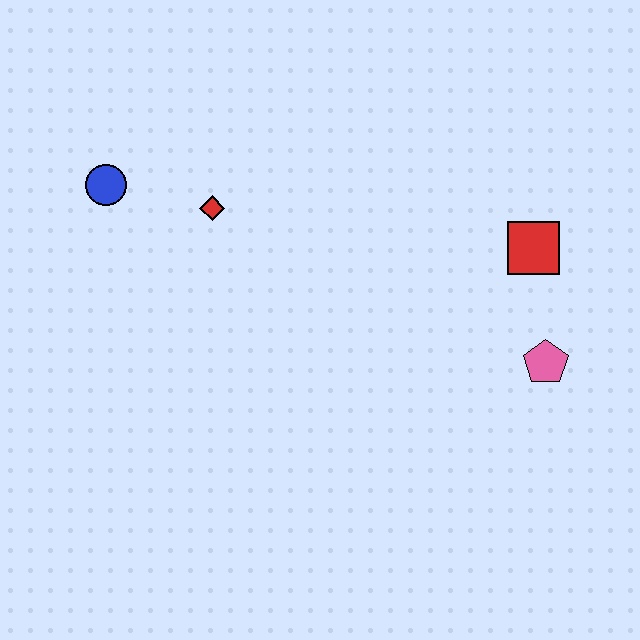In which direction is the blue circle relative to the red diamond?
The blue circle is to the left of the red diamond.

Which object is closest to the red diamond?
The blue circle is closest to the red diamond.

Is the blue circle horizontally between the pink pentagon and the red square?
No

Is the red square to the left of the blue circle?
No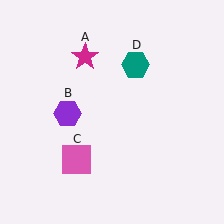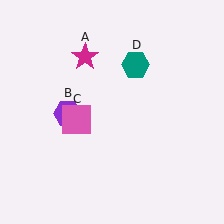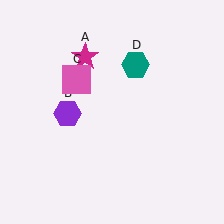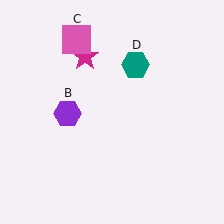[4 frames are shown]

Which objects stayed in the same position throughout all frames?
Magenta star (object A) and purple hexagon (object B) and teal hexagon (object D) remained stationary.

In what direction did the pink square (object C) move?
The pink square (object C) moved up.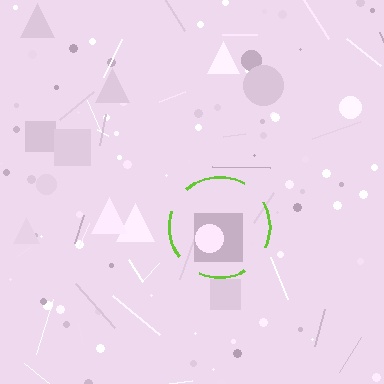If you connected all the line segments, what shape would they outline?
They would outline a circle.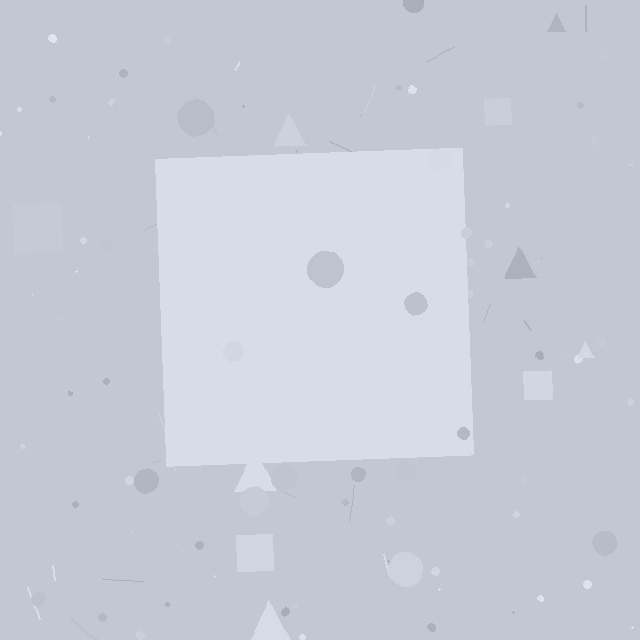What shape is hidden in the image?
A square is hidden in the image.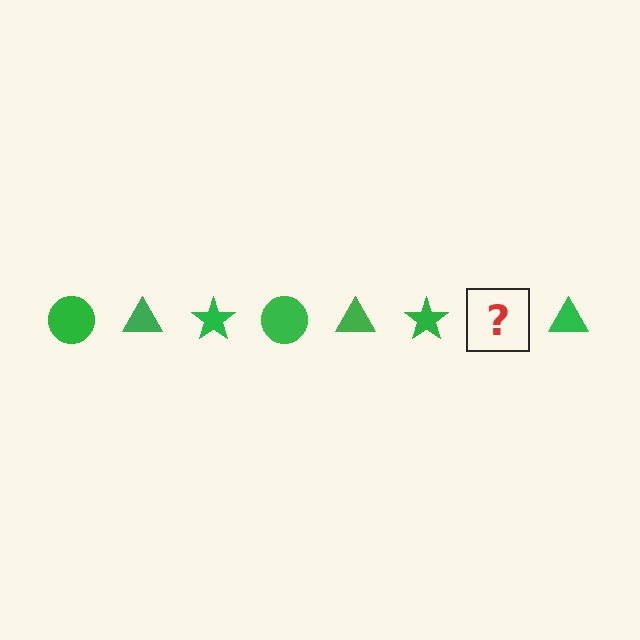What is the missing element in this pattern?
The missing element is a green circle.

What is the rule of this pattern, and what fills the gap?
The rule is that the pattern cycles through circle, triangle, star shapes in green. The gap should be filled with a green circle.